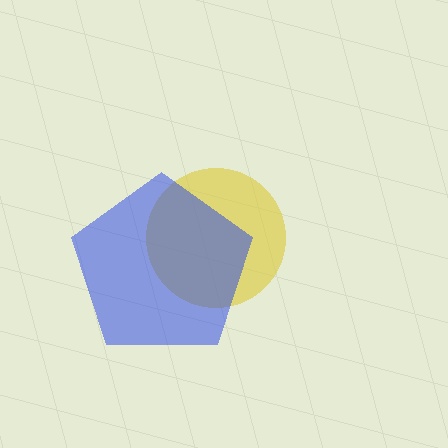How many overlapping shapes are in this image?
There are 2 overlapping shapes in the image.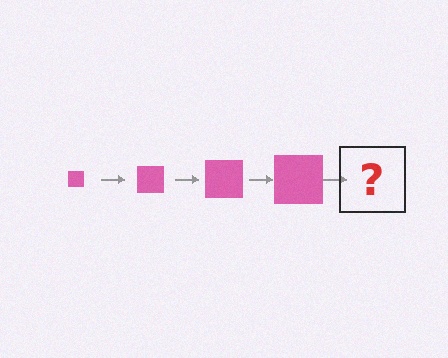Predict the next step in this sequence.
The next step is a pink square, larger than the previous one.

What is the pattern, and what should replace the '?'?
The pattern is that the square gets progressively larger each step. The '?' should be a pink square, larger than the previous one.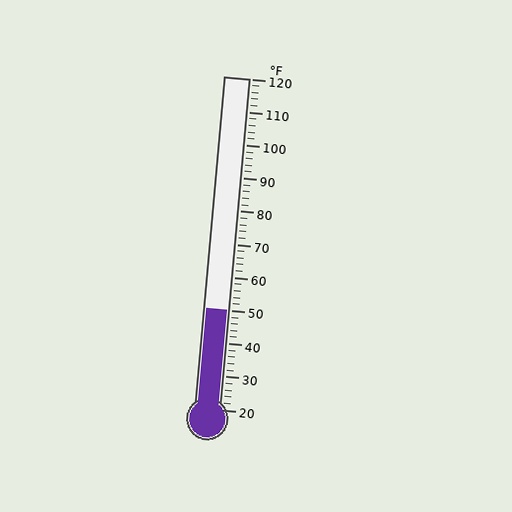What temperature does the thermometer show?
The thermometer shows approximately 50°F.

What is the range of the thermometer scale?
The thermometer scale ranges from 20°F to 120°F.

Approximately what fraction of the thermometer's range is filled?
The thermometer is filled to approximately 30% of its range.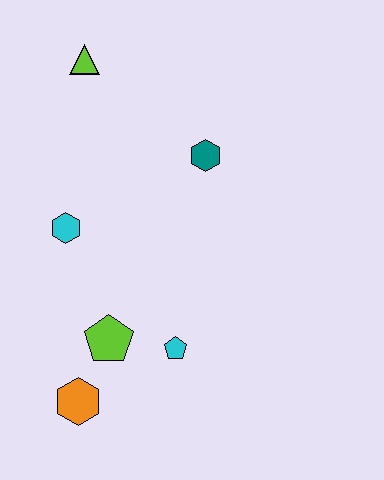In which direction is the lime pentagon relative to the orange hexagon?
The lime pentagon is above the orange hexagon.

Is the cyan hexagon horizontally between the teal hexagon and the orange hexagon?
No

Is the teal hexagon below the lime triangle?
Yes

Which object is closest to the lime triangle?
The teal hexagon is closest to the lime triangle.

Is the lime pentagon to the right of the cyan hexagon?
Yes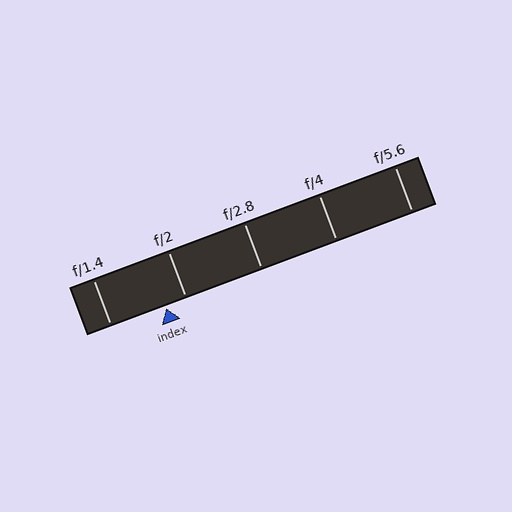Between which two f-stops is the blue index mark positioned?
The index mark is between f/1.4 and f/2.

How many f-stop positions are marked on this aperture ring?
There are 5 f-stop positions marked.